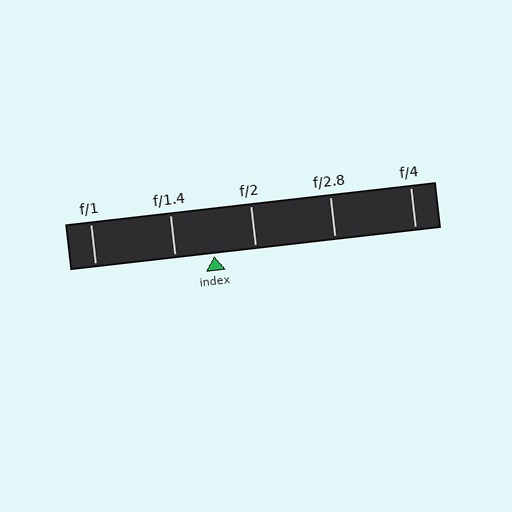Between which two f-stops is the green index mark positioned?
The index mark is between f/1.4 and f/2.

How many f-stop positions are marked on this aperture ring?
There are 5 f-stop positions marked.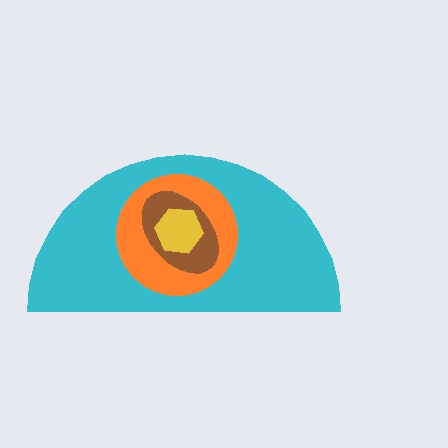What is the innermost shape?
The yellow hexagon.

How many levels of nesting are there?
4.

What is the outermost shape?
The cyan semicircle.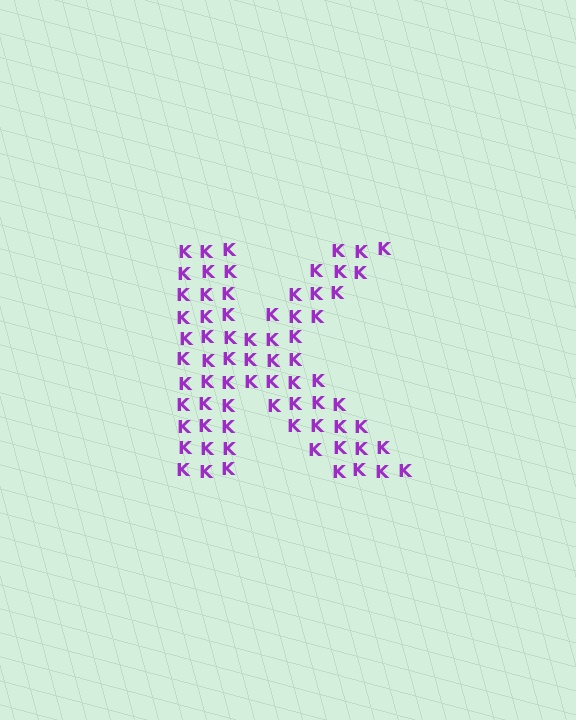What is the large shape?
The large shape is the letter K.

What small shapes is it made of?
It is made of small letter K's.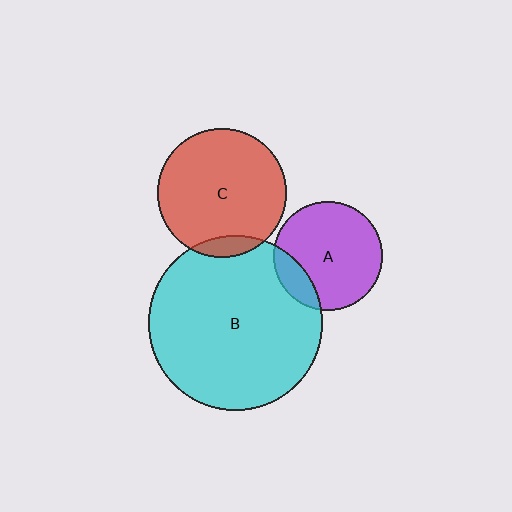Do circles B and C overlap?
Yes.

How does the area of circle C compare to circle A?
Approximately 1.4 times.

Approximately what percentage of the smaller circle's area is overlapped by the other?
Approximately 10%.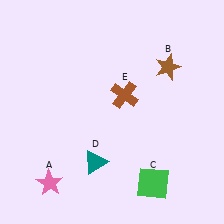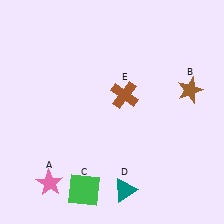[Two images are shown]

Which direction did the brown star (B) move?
The brown star (B) moved down.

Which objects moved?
The objects that moved are: the brown star (B), the green square (C), the teal triangle (D).